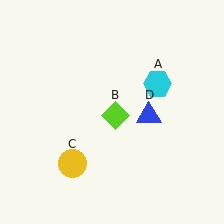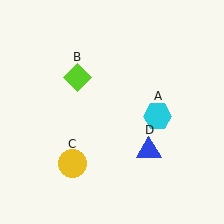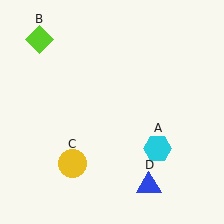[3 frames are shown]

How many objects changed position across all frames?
3 objects changed position: cyan hexagon (object A), lime diamond (object B), blue triangle (object D).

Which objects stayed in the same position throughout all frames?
Yellow circle (object C) remained stationary.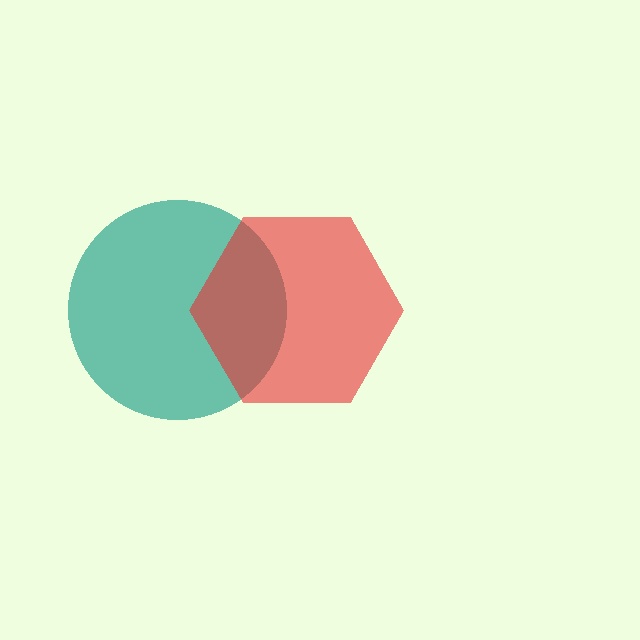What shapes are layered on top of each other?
The layered shapes are: a teal circle, a red hexagon.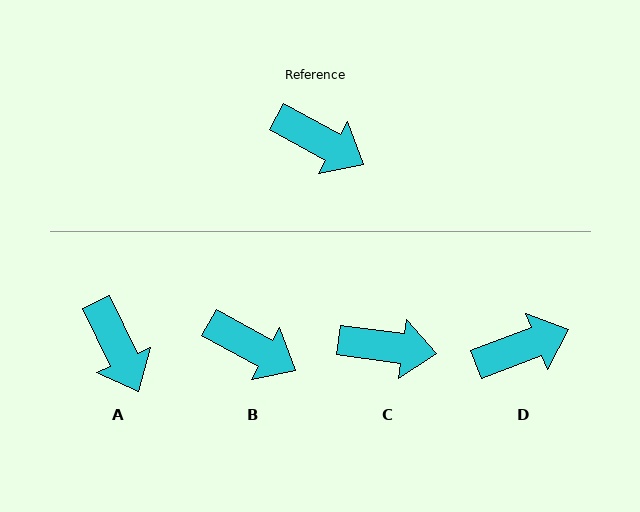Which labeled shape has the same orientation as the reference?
B.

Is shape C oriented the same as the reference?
No, it is off by about 21 degrees.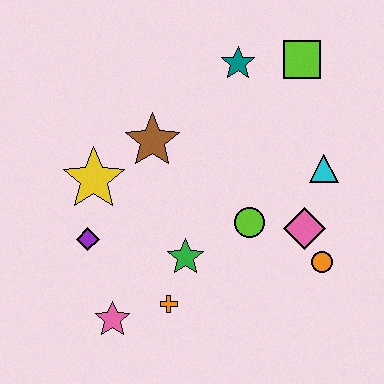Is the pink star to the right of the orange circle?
No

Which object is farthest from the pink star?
The lime square is farthest from the pink star.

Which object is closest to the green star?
The orange cross is closest to the green star.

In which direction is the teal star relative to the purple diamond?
The teal star is above the purple diamond.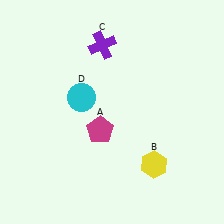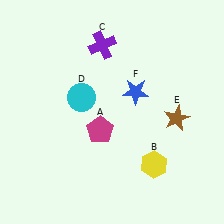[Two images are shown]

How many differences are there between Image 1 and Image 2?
There are 2 differences between the two images.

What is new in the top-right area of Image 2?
A blue star (F) was added in the top-right area of Image 2.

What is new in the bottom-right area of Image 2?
A brown star (E) was added in the bottom-right area of Image 2.